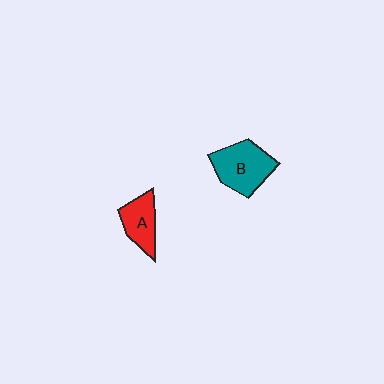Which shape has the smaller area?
Shape A (red).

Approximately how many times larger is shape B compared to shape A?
Approximately 1.5 times.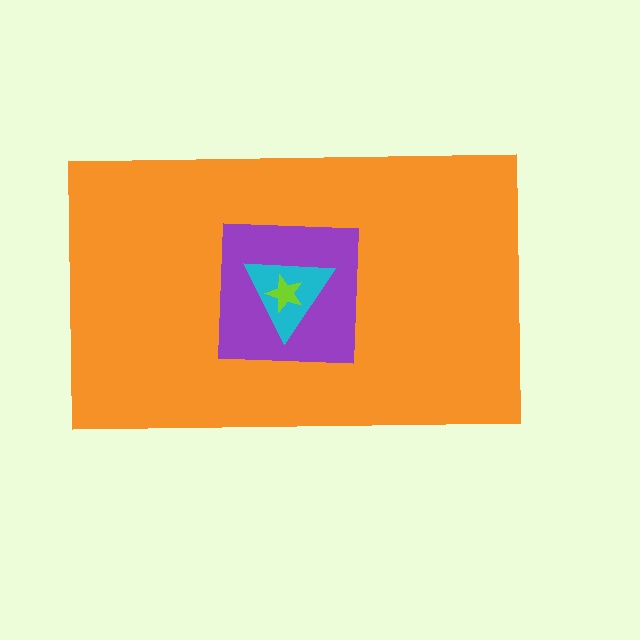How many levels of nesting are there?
4.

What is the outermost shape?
The orange rectangle.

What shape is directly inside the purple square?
The cyan triangle.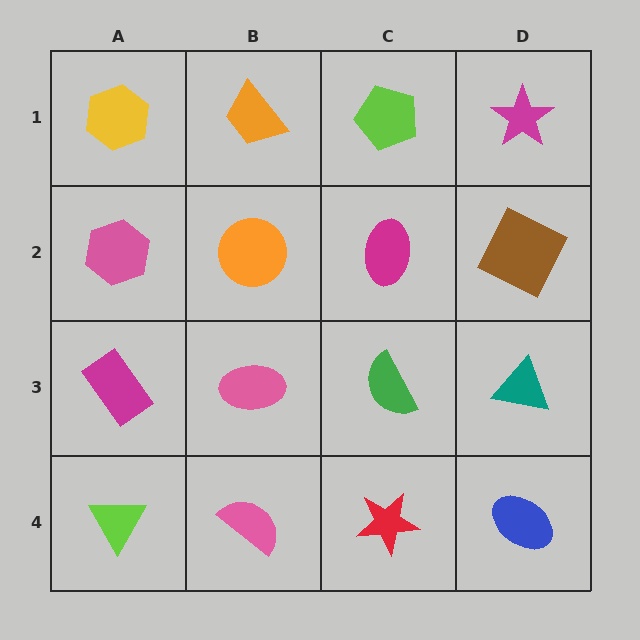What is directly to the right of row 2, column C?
A brown square.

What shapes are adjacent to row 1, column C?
A magenta ellipse (row 2, column C), an orange trapezoid (row 1, column B), a magenta star (row 1, column D).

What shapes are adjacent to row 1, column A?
A pink hexagon (row 2, column A), an orange trapezoid (row 1, column B).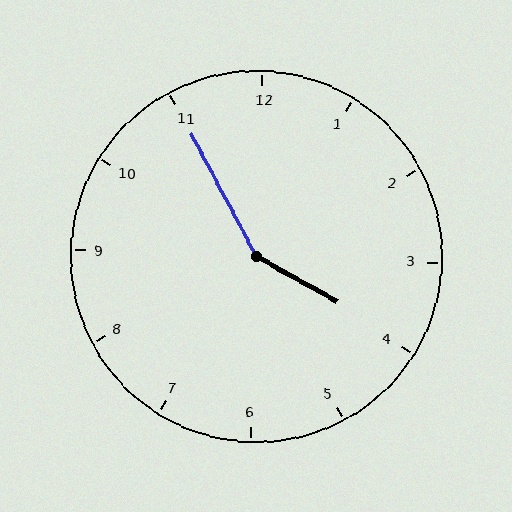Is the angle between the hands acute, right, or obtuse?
It is obtuse.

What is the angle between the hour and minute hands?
Approximately 148 degrees.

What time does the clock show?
3:55.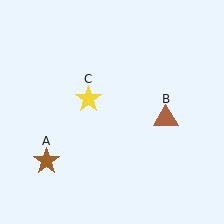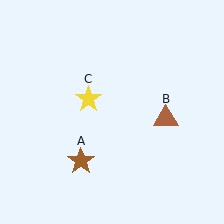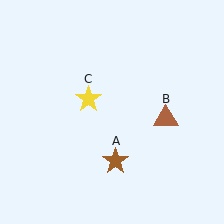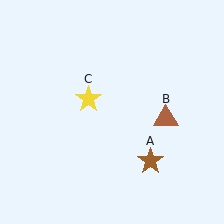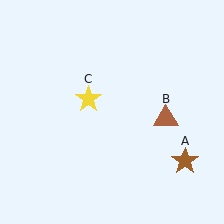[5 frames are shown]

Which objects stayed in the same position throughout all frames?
Brown triangle (object B) and yellow star (object C) remained stationary.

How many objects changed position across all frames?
1 object changed position: brown star (object A).